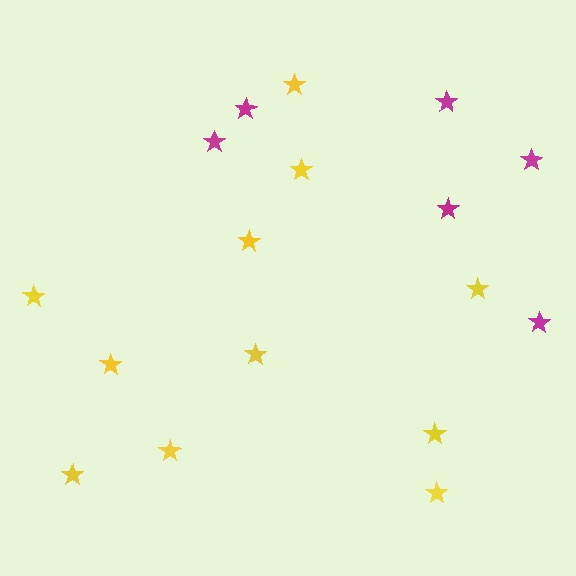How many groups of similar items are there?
There are 2 groups: one group of yellow stars (11) and one group of magenta stars (6).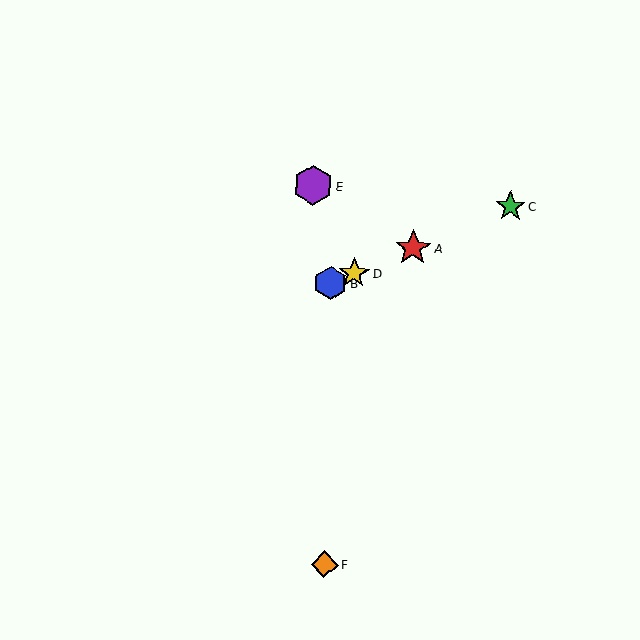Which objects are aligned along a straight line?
Objects A, B, C, D are aligned along a straight line.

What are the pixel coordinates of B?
Object B is at (331, 283).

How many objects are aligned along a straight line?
4 objects (A, B, C, D) are aligned along a straight line.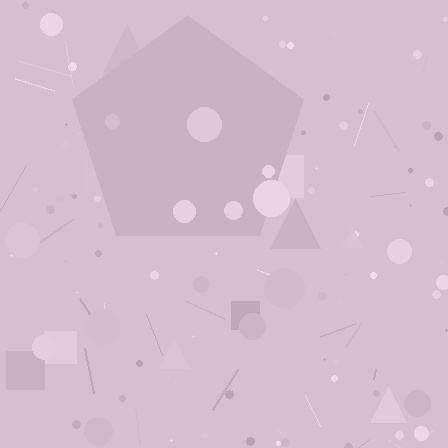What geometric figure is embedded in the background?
A pentagon is embedded in the background.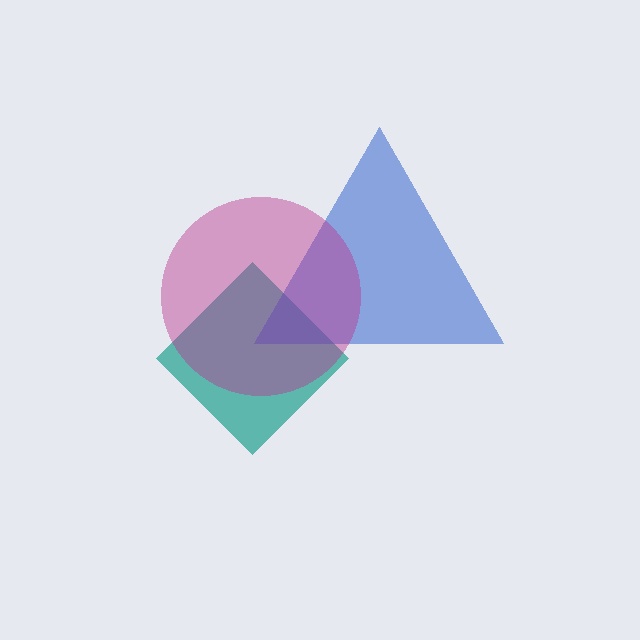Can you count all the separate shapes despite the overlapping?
Yes, there are 3 separate shapes.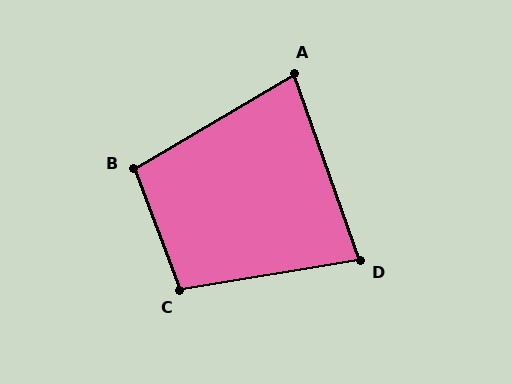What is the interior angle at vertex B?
Approximately 100 degrees (obtuse).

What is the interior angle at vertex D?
Approximately 80 degrees (acute).